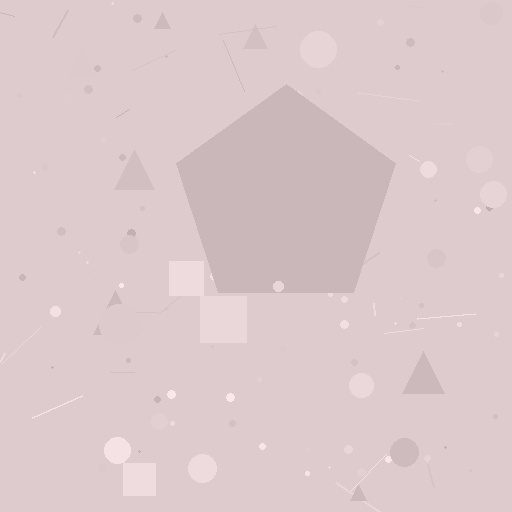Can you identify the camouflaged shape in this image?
The camouflaged shape is a pentagon.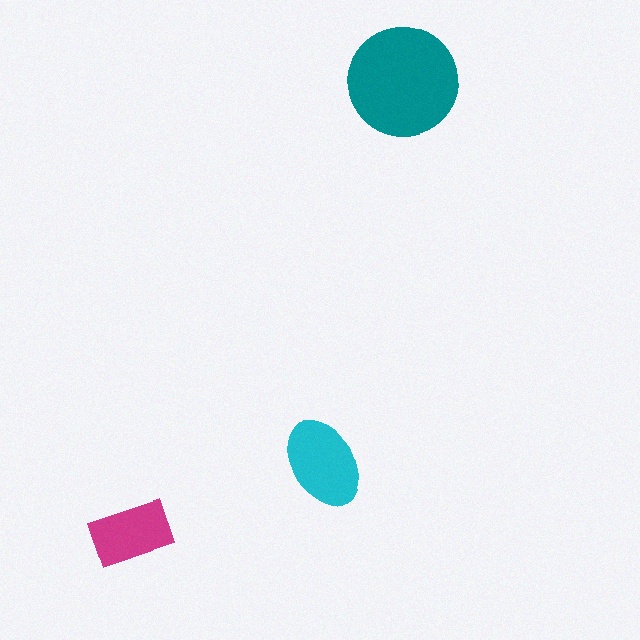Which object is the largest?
The teal circle.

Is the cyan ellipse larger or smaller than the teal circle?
Smaller.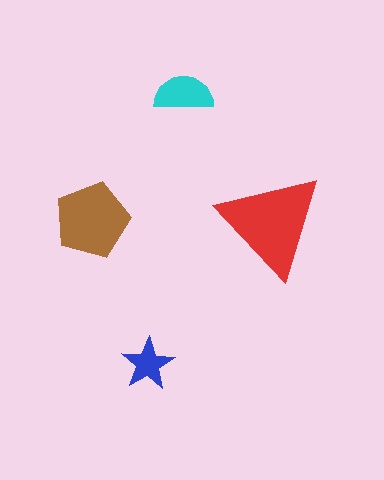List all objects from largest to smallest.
The red triangle, the brown pentagon, the cyan semicircle, the blue star.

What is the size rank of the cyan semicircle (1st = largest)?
3rd.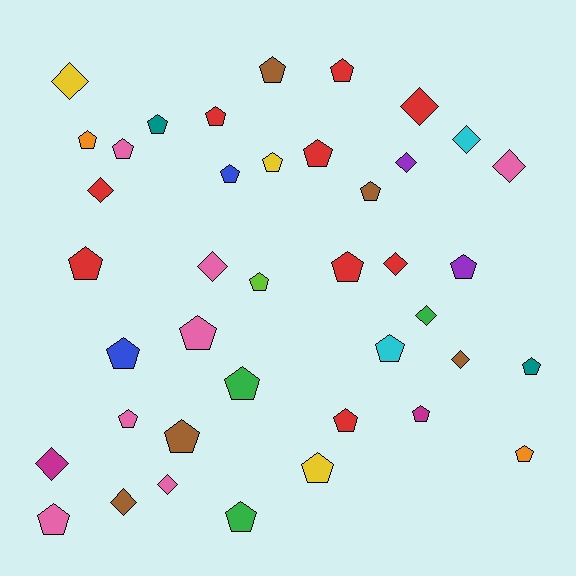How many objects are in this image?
There are 40 objects.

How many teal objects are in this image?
There are 2 teal objects.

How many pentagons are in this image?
There are 27 pentagons.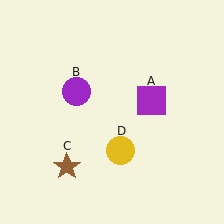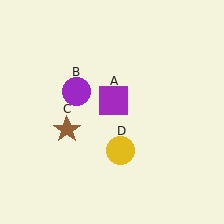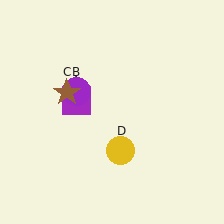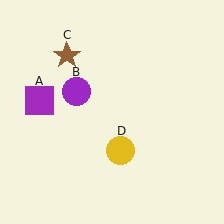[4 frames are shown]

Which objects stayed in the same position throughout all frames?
Purple circle (object B) and yellow circle (object D) remained stationary.